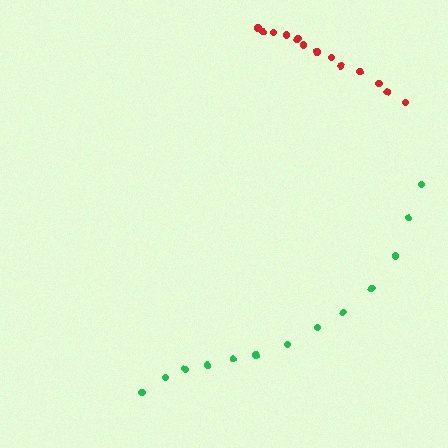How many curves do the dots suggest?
There are 2 distinct paths.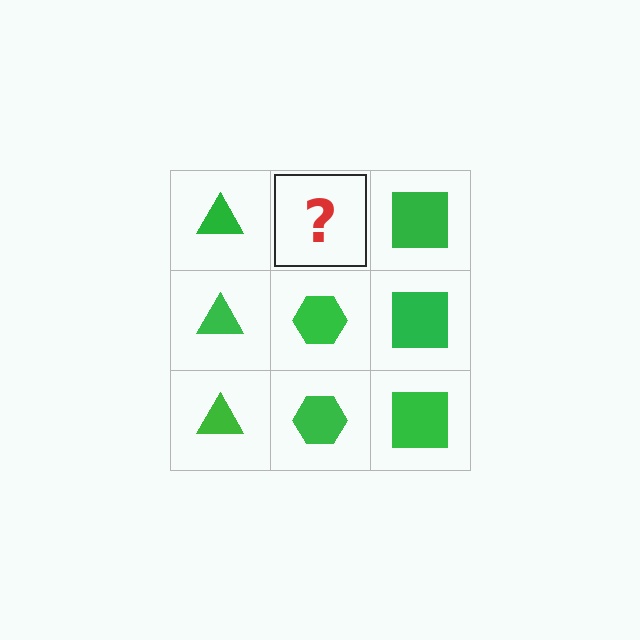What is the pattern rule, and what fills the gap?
The rule is that each column has a consistent shape. The gap should be filled with a green hexagon.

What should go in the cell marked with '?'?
The missing cell should contain a green hexagon.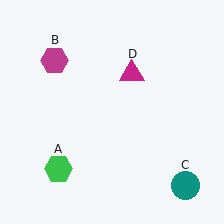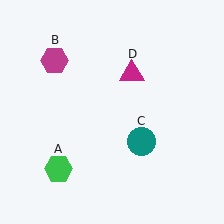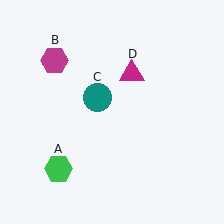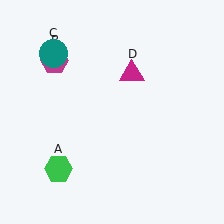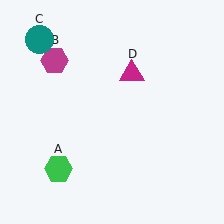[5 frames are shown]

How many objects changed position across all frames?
1 object changed position: teal circle (object C).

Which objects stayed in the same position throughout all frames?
Green hexagon (object A) and magenta hexagon (object B) and magenta triangle (object D) remained stationary.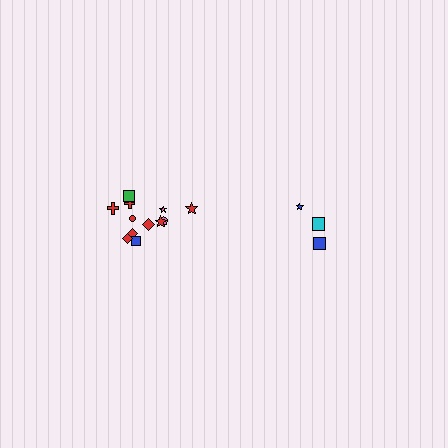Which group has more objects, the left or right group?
The left group.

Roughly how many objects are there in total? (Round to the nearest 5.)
Roughly 15 objects in total.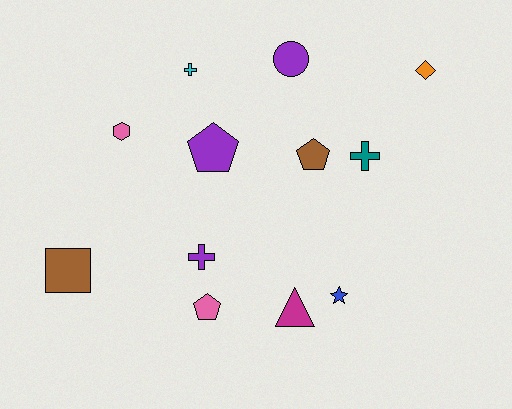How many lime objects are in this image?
There are no lime objects.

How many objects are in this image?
There are 12 objects.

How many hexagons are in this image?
There is 1 hexagon.